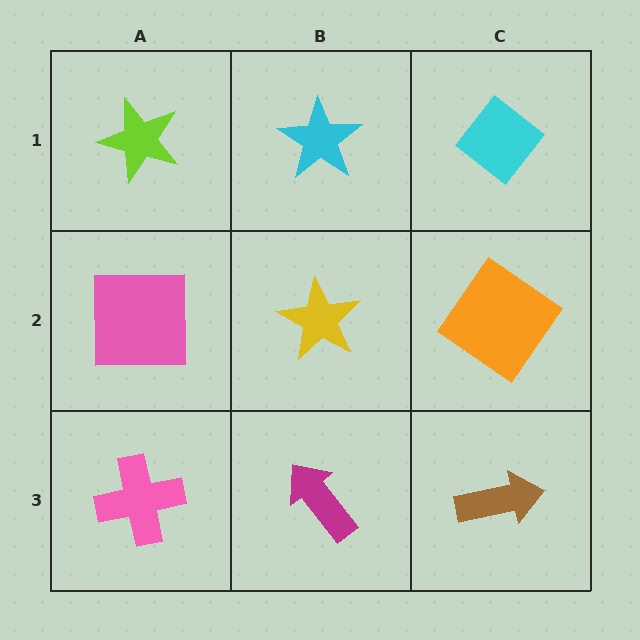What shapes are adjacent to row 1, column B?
A yellow star (row 2, column B), a lime star (row 1, column A), a cyan diamond (row 1, column C).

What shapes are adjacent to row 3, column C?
An orange diamond (row 2, column C), a magenta arrow (row 3, column B).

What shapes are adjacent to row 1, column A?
A pink square (row 2, column A), a cyan star (row 1, column B).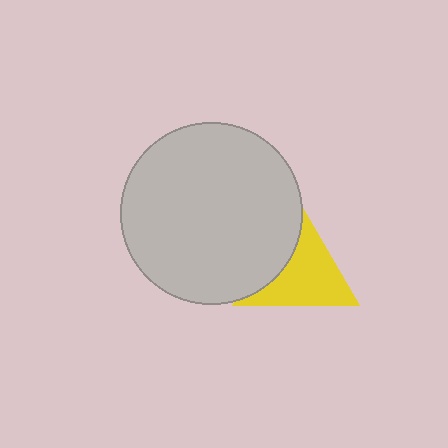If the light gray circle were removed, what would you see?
You would see the complete yellow triangle.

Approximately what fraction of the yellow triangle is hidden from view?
Roughly 35% of the yellow triangle is hidden behind the light gray circle.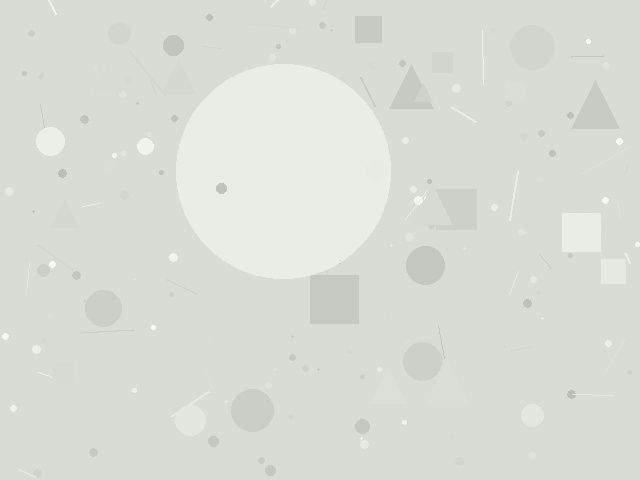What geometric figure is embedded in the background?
A circle is embedded in the background.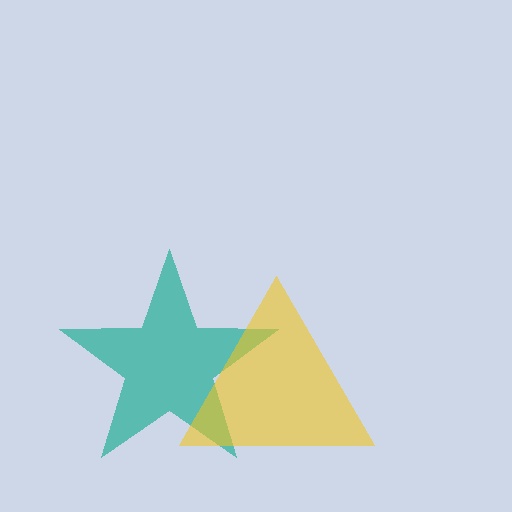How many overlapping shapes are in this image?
There are 2 overlapping shapes in the image.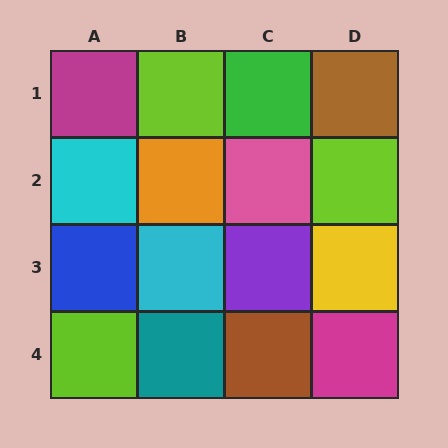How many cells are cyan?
2 cells are cyan.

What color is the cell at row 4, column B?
Teal.